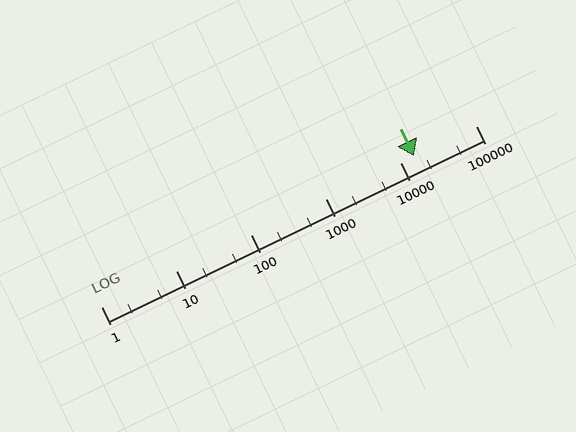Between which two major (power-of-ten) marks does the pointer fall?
The pointer is between 10000 and 100000.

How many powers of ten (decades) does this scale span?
The scale spans 5 decades, from 1 to 100000.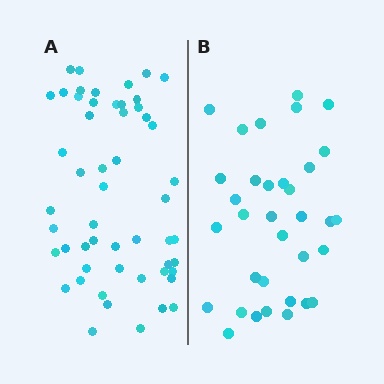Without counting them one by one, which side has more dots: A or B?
Region A (the left region) has more dots.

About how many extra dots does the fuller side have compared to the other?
Region A has approximately 20 more dots than region B.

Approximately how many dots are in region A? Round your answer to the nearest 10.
About 50 dots. (The exact count is 53, which rounds to 50.)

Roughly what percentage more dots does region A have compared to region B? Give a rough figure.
About 55% more.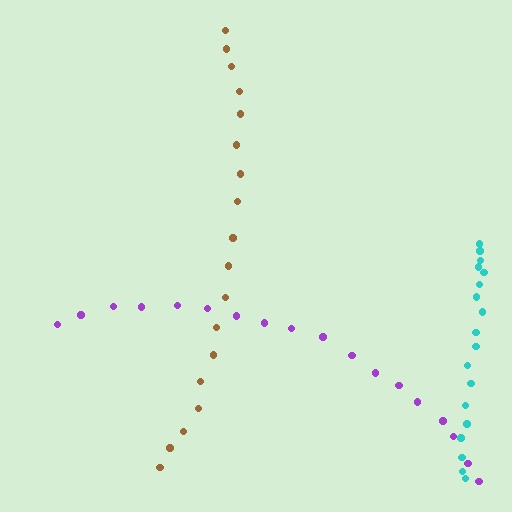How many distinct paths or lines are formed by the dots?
There are 3 distinct paths.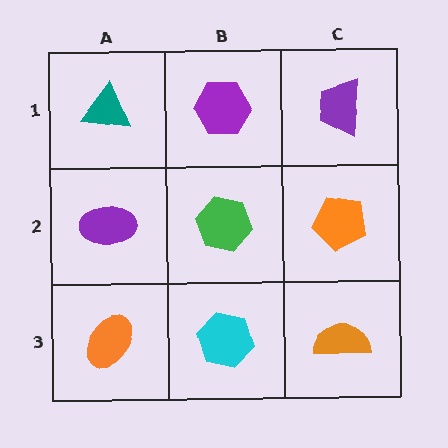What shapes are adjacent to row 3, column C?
An orange pentagon (row 2, column C), a cyan hexagon (row 3, column B).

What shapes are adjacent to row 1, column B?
A green hexagon (row 2, column B), a teal triangle (row 1, column A), a purple trapezoid (row 1, column C).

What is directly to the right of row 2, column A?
A green hexagon.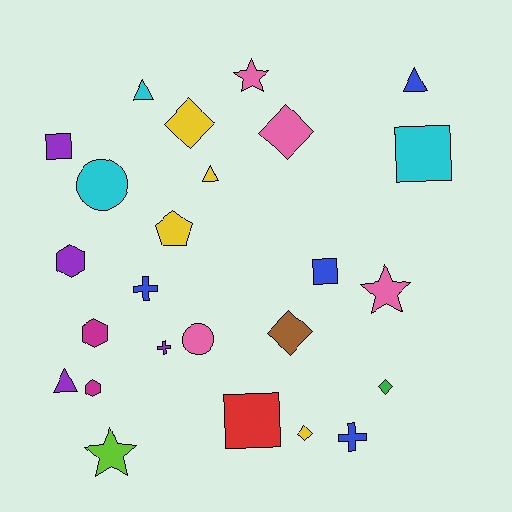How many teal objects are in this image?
There are no teal objects.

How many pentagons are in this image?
There is 1 pentagon.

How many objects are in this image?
There are 25 objects.